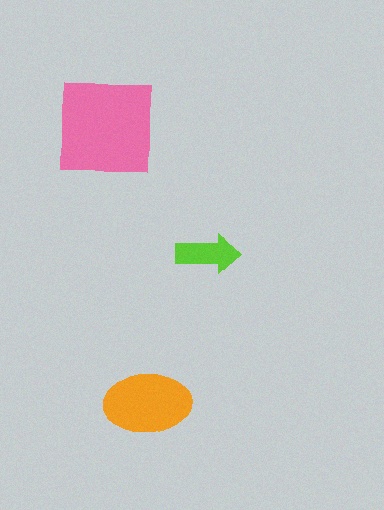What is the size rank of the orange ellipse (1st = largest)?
2nd.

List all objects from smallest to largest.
The lime arrow, the orange ellipse, the pink square.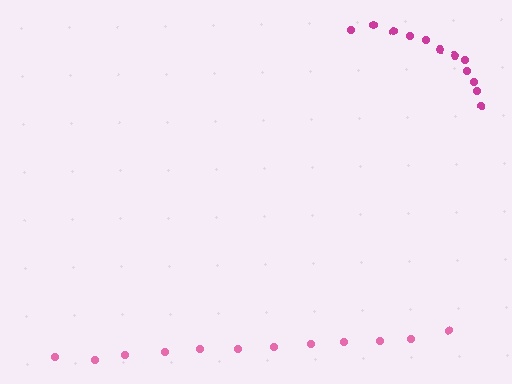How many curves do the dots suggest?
There are 2 distinct paths.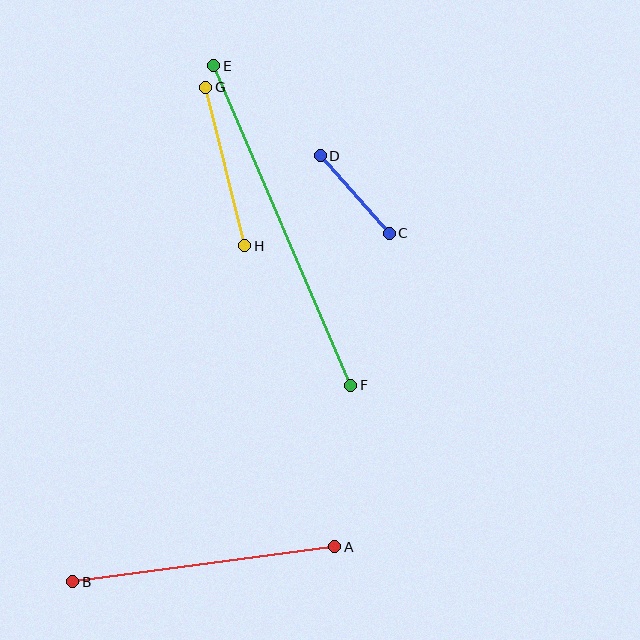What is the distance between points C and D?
The distance is approximately 104 pixels.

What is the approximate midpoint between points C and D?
The midpoint is at approximately (355, 194) pixels.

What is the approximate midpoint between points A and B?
The midpoint is at approximately (204, 564) pixels.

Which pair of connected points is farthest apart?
Points E and F are farthest apart.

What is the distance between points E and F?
The distance is approximately 348 pixels.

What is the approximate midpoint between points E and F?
The midpoint is at approximately (282, 225) pixels.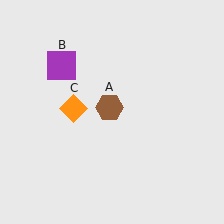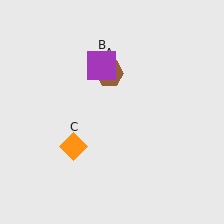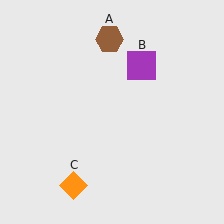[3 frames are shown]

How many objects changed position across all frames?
3 objects changed position: brown hexagon (object A), purple square (object B), orange diamond (object C).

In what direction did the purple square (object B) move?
The purple square (object B) moved right.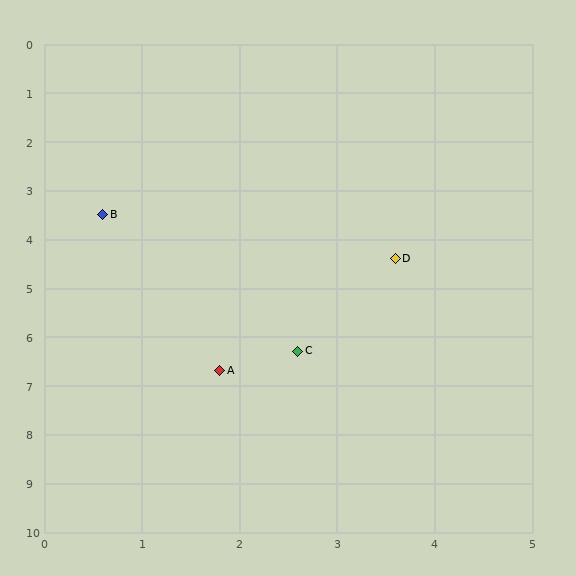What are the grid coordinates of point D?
Point D is at approximately (3.6, 4.4).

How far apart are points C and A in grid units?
Points C and A are about 0.9 grid units apart.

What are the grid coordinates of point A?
Point A is at approximately (1.8, 6.7).